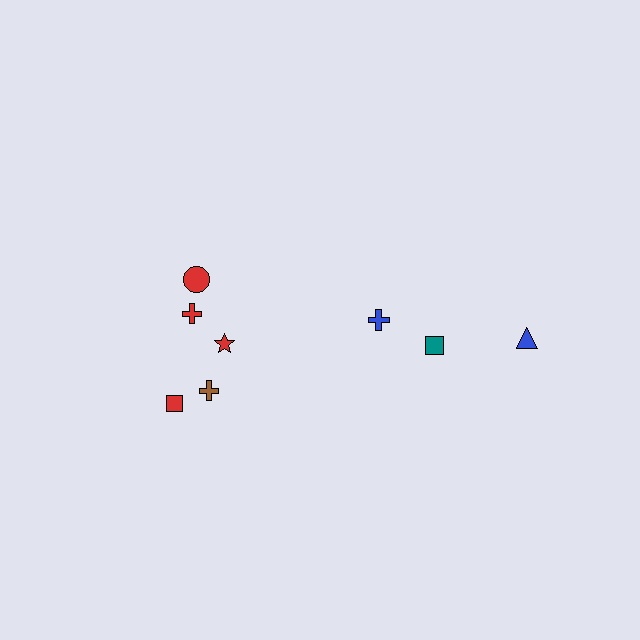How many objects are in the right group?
There are 3 objects.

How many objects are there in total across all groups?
There are 8 objects.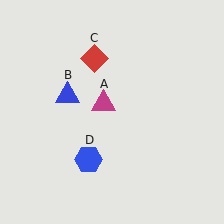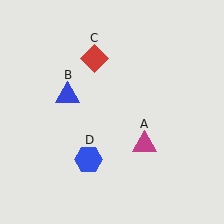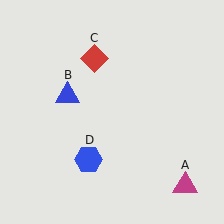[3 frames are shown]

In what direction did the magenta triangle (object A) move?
The magenta triangle (object A) moved down and to the right.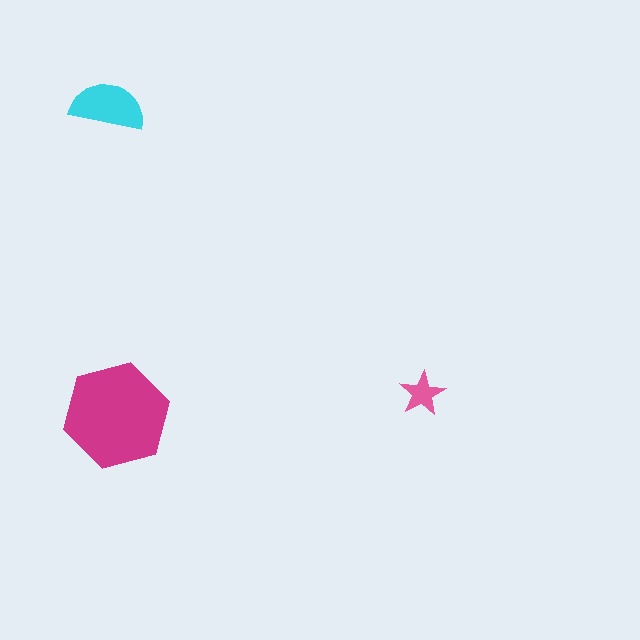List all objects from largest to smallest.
The magenta hexagon, the cyan semicircle, the pink star.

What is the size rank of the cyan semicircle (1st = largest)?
2nd.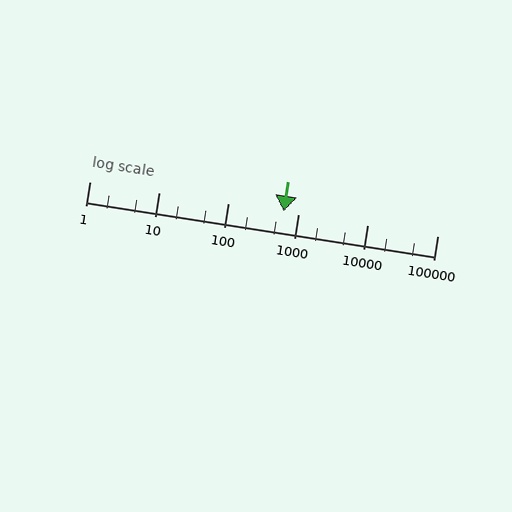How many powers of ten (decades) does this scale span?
The scale spans 5 decades, from 1 to 100000.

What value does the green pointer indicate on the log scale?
The pointer indicates approximately 620.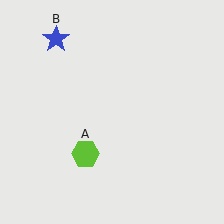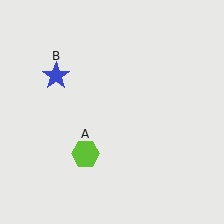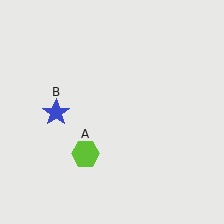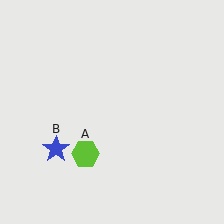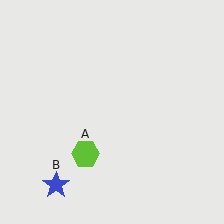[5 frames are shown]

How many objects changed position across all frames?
1 object changed position: blue star (object B).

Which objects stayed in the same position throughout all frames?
Lime hexagon (object A) remained stationary.